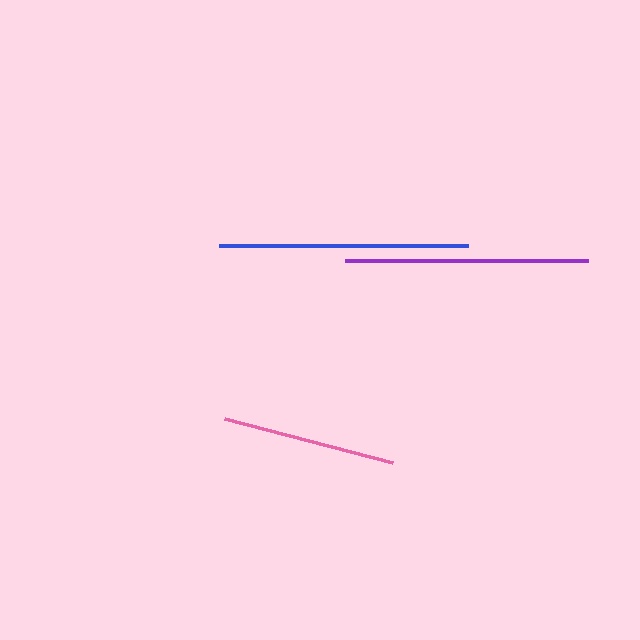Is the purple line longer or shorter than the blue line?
The blue line is longer than the purple line.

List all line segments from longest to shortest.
From longest to shortest: blue, purple, pink.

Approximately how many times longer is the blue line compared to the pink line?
The blue line is approximately 1.4 times the length of the pink line.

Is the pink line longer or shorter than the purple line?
The purple line is longer than the pink line.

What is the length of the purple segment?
The purple segment is approximately 243 pixels long.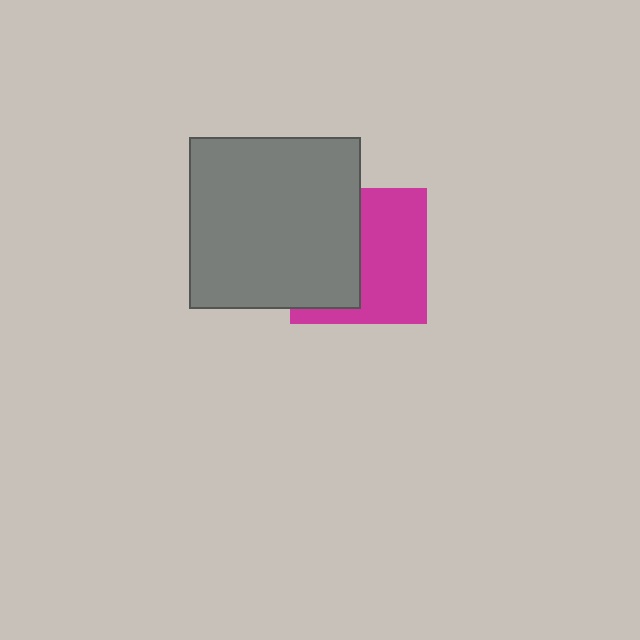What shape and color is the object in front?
The object in front is a gray square.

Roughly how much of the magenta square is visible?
About half of it is visible (roughly 53%).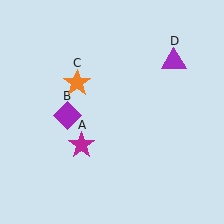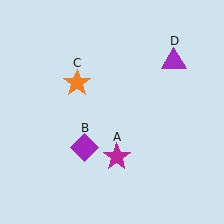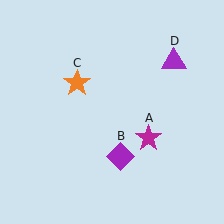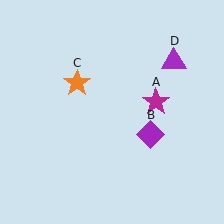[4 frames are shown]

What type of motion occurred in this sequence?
The magenta star (object A), purple diamond (object B) rotated counterclockwise around the center of the scene.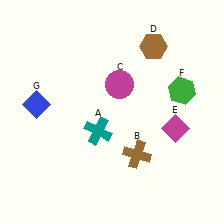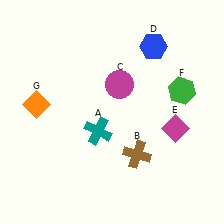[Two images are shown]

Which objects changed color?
D changed from brown to blue. G changed from blue to orange.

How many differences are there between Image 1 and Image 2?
There are 2 differences between the two images.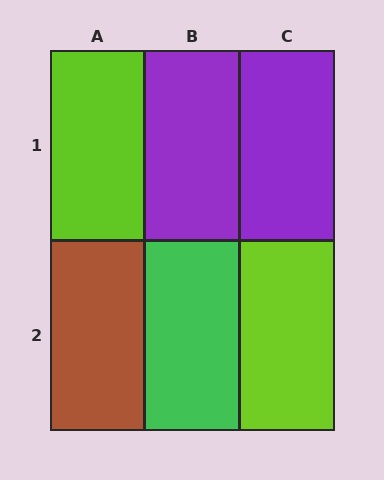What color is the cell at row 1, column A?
Lime.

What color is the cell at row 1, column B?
Purple.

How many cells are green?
1 cell is green.